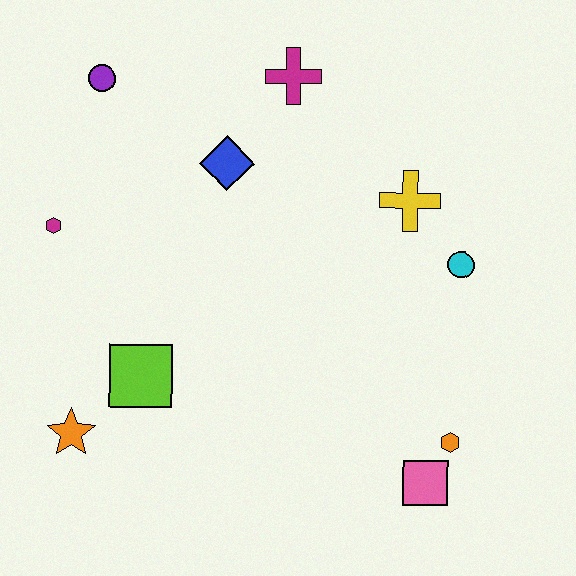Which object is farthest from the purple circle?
The pink square is farthest from the purple circle.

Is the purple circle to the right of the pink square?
No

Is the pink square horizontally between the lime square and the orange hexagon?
Yes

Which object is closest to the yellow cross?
The cyan circle is closest to the yellow cross.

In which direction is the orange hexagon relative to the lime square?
The orange hexagon is to the right of the lime square.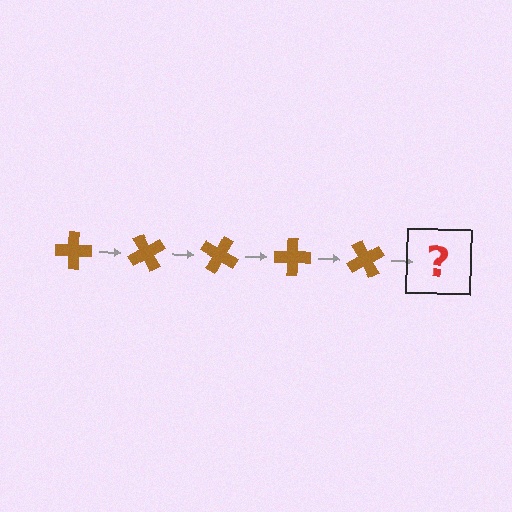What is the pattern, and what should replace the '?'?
The pattern is that the cross rotates 60 degrees each step. The '?' should be a brown cross rotated 300 degrees.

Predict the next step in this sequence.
The next step is a brown cross rotated 300 degrees.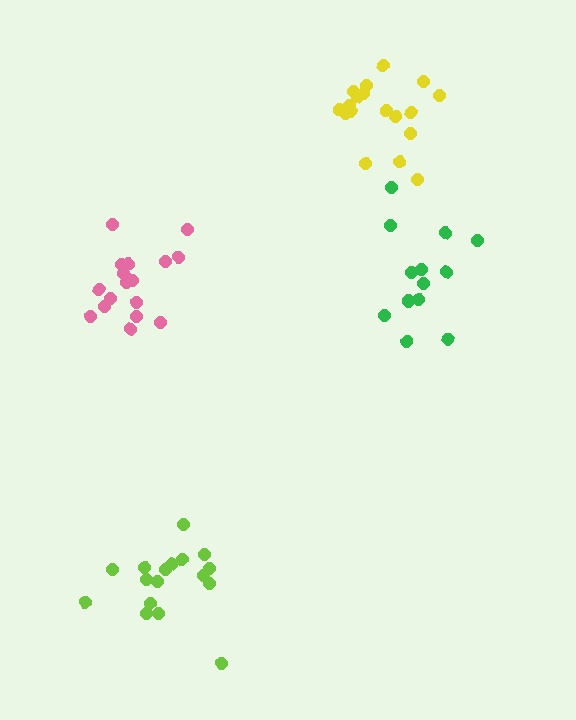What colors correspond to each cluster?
The clusters are colored: lime, green, pink, yellow.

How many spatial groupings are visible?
There are 4 spatial groupings.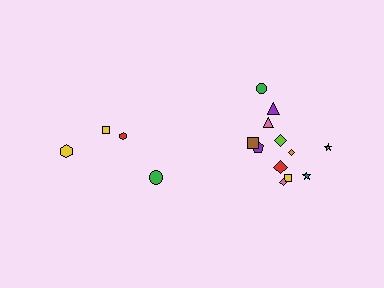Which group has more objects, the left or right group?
The right group.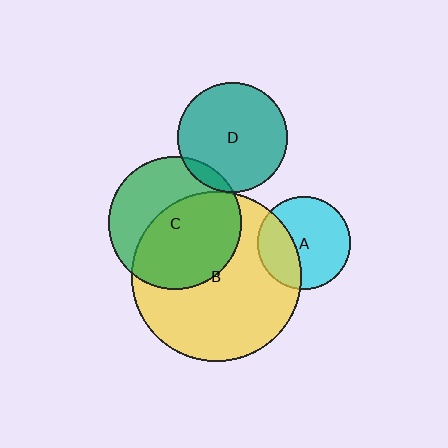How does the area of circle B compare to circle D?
Approximately 2.4 times.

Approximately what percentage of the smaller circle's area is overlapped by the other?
Approximately 10%.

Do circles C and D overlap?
Yes.